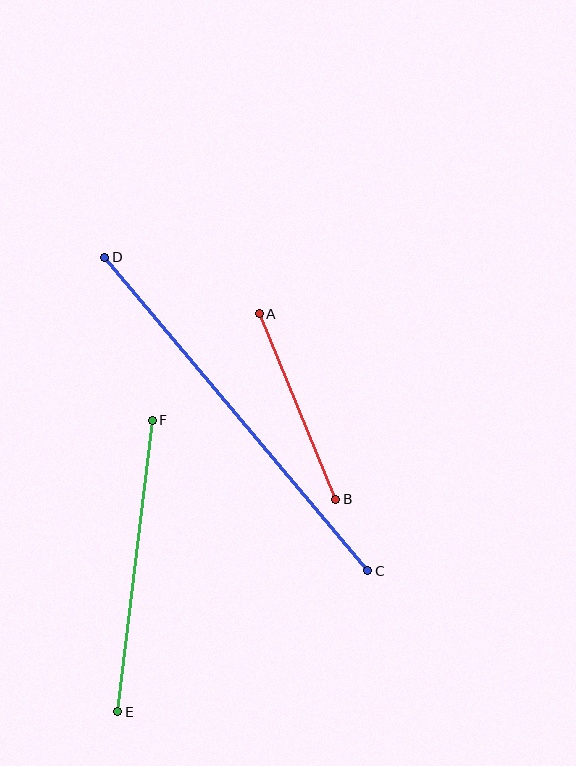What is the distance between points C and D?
The distance is approximately 409 pixels.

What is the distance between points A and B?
The distance is approximately 201 pixels.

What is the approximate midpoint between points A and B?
The midpoint is at approximately (297, 406) pixels.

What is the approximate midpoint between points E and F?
The midpoint is at approximately (135, 566) pixels.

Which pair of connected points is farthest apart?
Points C and D are farthest apart.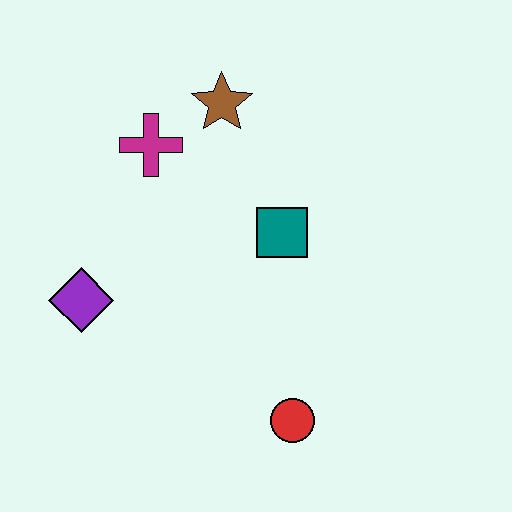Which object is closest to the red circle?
The teal square is closest to the red circle.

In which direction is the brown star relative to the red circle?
The brown star is above the red circle.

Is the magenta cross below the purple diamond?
No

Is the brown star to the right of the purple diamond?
Yes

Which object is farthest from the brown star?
The red circle is farthest from the brown star.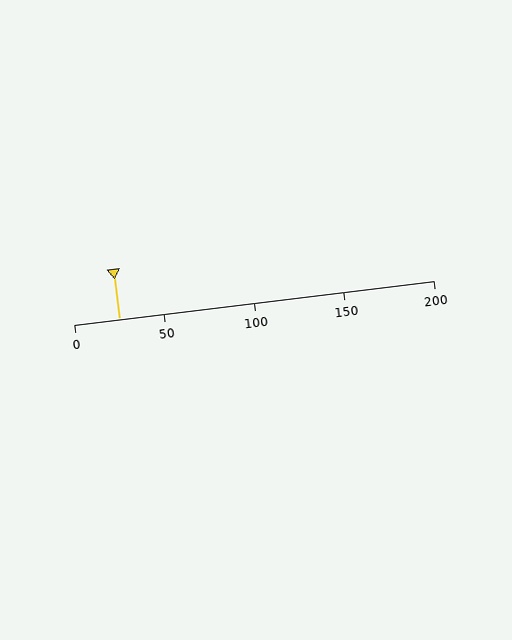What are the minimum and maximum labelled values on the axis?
The axis runs from 0 to 200.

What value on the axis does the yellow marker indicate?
The marker indicates approximately 25.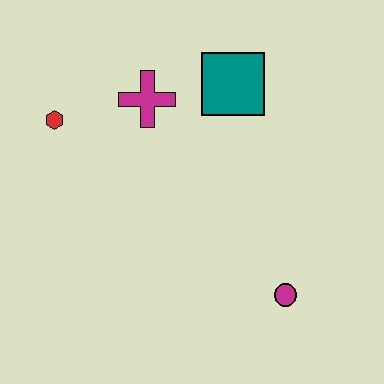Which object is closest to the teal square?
The magenta cross is closest to the teal square.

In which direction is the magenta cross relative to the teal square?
The magenta cross is to the left of the teal square.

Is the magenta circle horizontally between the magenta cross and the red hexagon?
No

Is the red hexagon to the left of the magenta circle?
Yes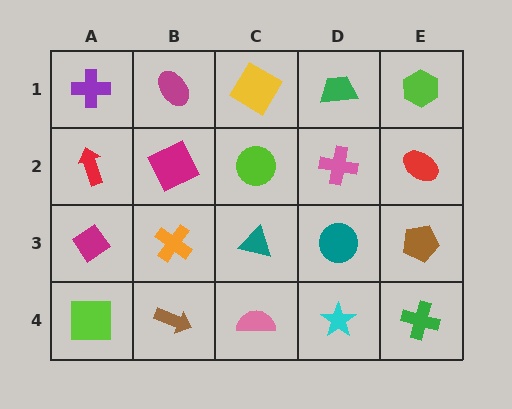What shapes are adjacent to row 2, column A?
A purple cross (row 1, column A), a magenta diamond (row 3, column A), a magenta square (row 2, column B).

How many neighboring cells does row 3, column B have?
4.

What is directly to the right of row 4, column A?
A brown arrow.